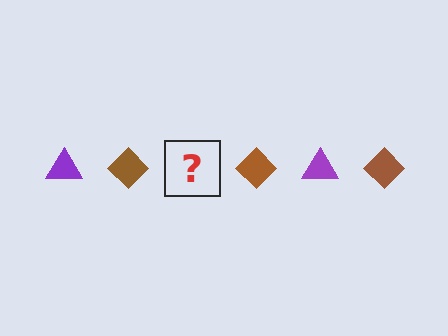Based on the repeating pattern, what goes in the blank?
The blank should be a purple triangle.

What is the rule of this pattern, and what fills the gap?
The rule is that the pattern alternates between purple triangle and brown diamond. The gap should be filled with a purple triangle.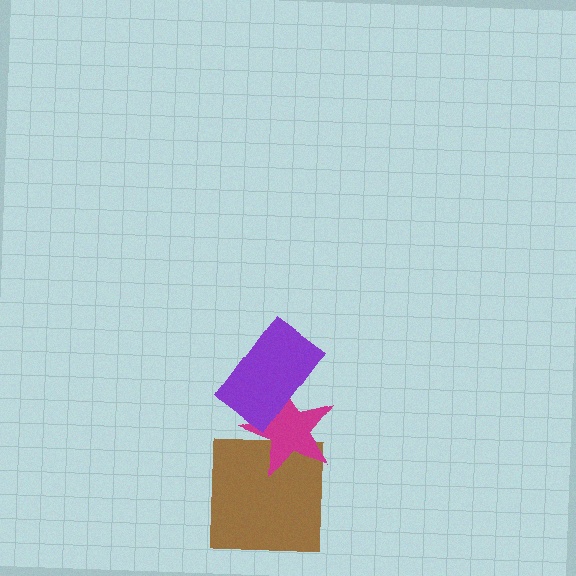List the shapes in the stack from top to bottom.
From top to bottom: the purple rectangle, the magenta star, the brown square.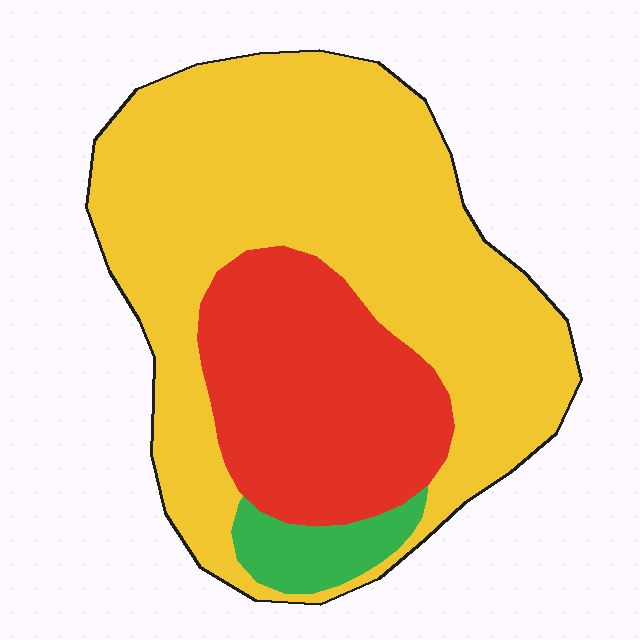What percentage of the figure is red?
Red covers around 30% of the figure.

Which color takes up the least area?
Green, at roughly 5%.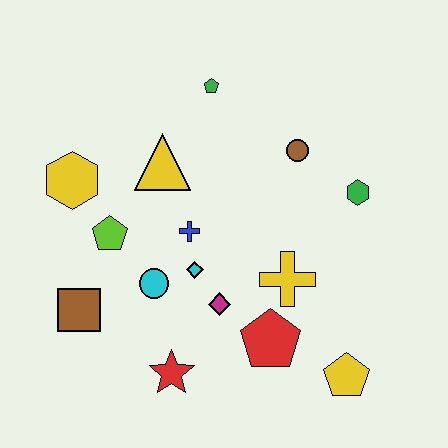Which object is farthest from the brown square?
The green hexagon is farthest from the brown square.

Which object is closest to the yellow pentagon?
The red pentagon is closest to the yellow pentagon.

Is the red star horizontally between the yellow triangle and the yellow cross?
Yes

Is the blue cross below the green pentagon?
Yes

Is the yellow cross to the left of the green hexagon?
Yes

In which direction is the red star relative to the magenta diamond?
The red star is below the magenta diamond.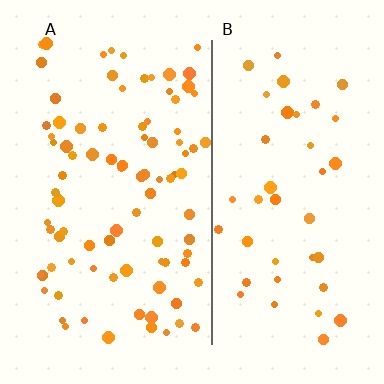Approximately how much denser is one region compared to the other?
Approximately 2.1× — region A over region B.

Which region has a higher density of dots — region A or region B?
A (the left).